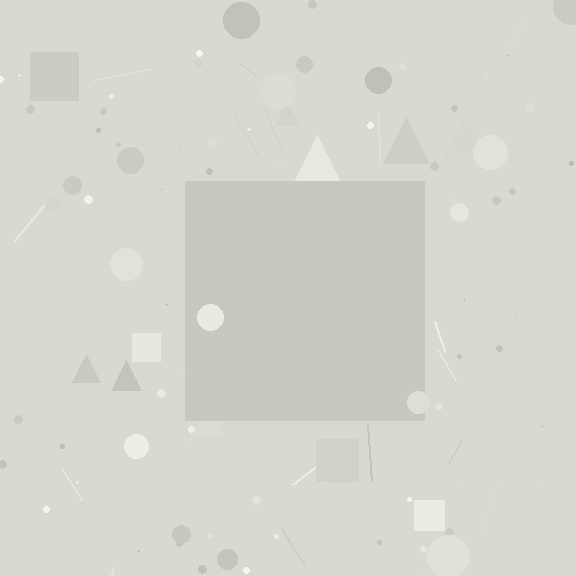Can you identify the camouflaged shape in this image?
The camouflaged shape is a square.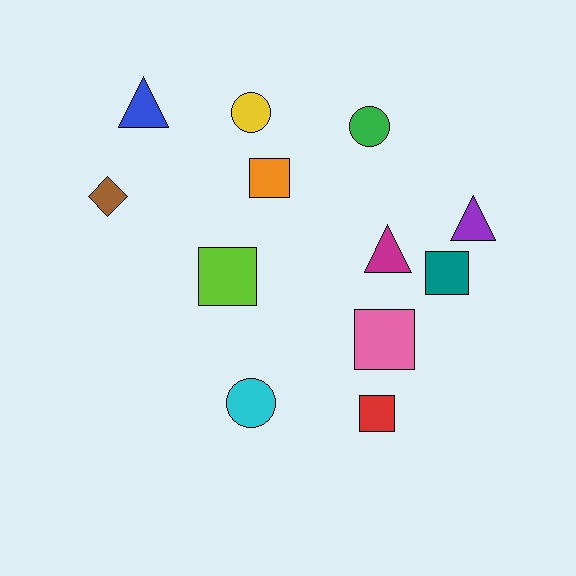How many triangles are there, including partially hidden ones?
There are 3 triangles.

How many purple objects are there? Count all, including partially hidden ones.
There is 1 purple object.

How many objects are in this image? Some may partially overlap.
There are 12 objects.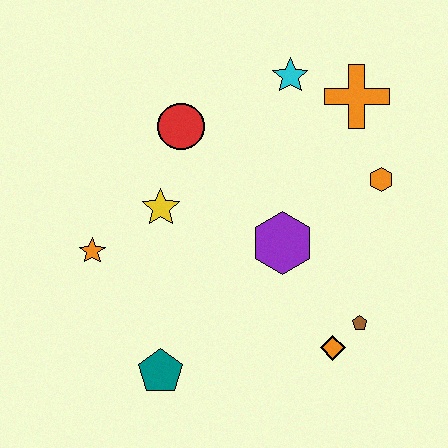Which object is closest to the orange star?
The yellow star is closest to the orange star.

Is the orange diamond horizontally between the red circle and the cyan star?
No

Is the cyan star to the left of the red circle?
No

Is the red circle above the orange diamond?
Yes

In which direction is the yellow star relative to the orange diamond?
The yellow star is to the left of the orange diamond.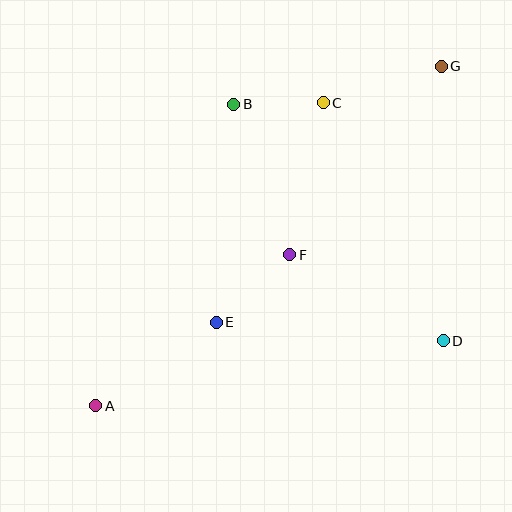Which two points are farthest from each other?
Points A and G are farthest from each other.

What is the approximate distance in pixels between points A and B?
The distance between A and B is approximately 332 pixels.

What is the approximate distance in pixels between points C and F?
The distance between C and F is approximately 156 pixels.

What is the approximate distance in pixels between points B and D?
The distance between B and D is approximately 316 pixels.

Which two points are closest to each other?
Points B and C are closest to each other.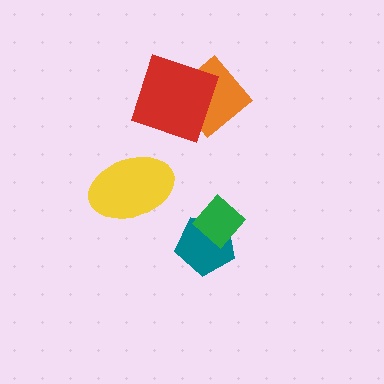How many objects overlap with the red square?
1 object overlaps with the red square.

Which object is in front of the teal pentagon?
The green diamond is in front of the teal pentagon.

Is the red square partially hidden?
No, no other shape covers it.